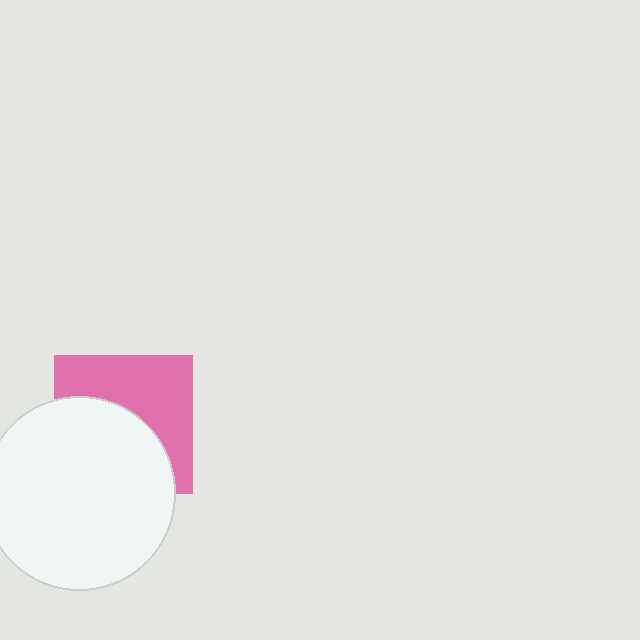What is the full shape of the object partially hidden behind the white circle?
The partially hidden object is a pink square.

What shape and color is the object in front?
The object in front is a white circle.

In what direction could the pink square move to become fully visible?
The pink square could move up. That would shift it out from behind the white circle entirely.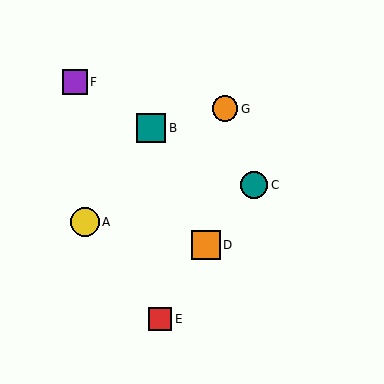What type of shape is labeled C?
Shape C is a teal circle.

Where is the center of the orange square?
The center of the orange square is at (206, 245).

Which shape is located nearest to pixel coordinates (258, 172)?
The teal circle (labeled C) at (254, 185) is nearest to that location.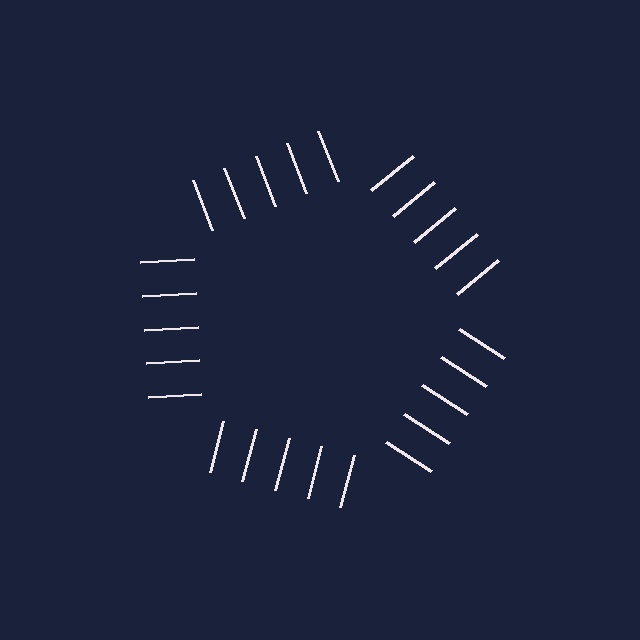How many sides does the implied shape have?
5 sides — the line-ends trace a pentagon.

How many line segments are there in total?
25 — 5 along each of the 5 edges.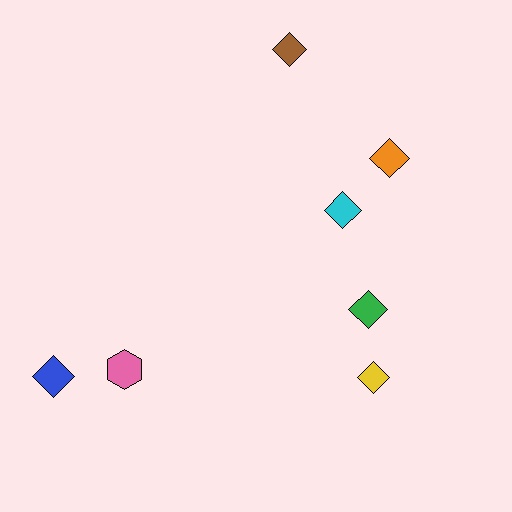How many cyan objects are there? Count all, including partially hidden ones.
There is 1 cyan object.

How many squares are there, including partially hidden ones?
There are no squares.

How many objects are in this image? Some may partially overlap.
There are 7 objects.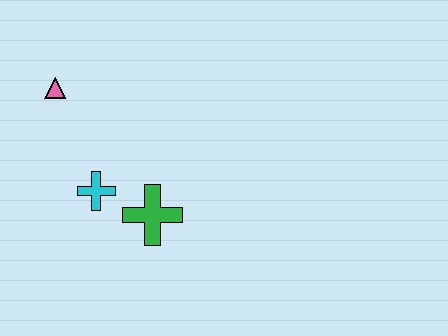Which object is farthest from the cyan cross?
The pink triangle is farthest from the cyan cross.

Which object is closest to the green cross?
The cyan cross is closest to the green cross.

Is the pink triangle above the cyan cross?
Yes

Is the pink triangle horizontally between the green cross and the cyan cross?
No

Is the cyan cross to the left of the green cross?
Yes